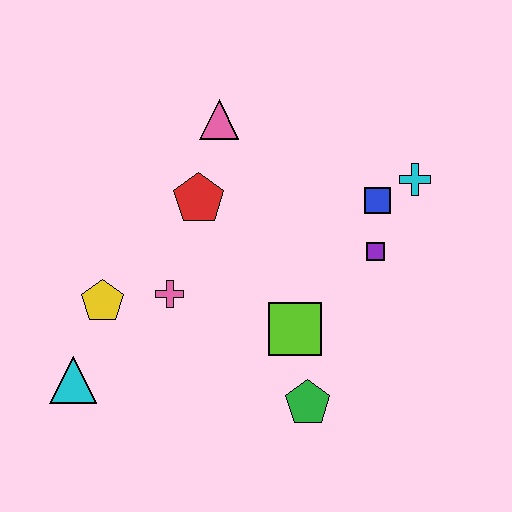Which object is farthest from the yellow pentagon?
The cyan cross is farthest from the yellow pentagon.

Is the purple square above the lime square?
Yes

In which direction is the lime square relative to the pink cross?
The lime square is to the right of the pink cross.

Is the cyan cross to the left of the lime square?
No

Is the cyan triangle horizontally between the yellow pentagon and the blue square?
No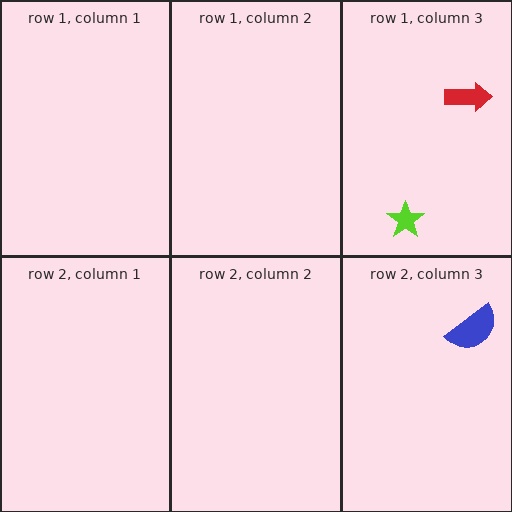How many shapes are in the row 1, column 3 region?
2.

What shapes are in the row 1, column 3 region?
The red arrow, the lime star.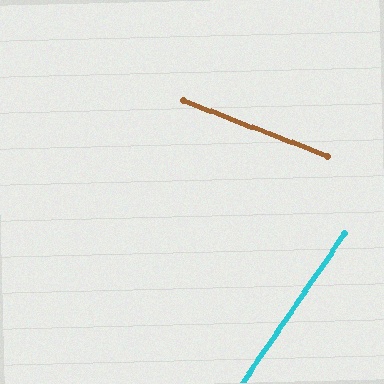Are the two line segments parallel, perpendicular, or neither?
Neither parallel nor perpendicular — they differ by about 77°.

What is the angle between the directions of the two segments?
Approximately 77 degrees.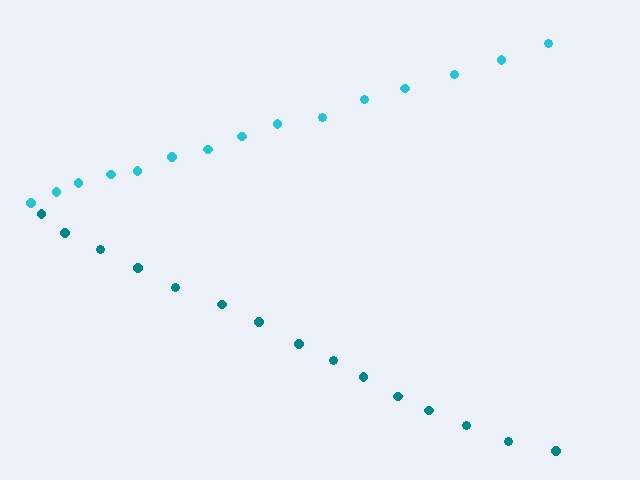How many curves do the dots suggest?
There are 2 distinct paths.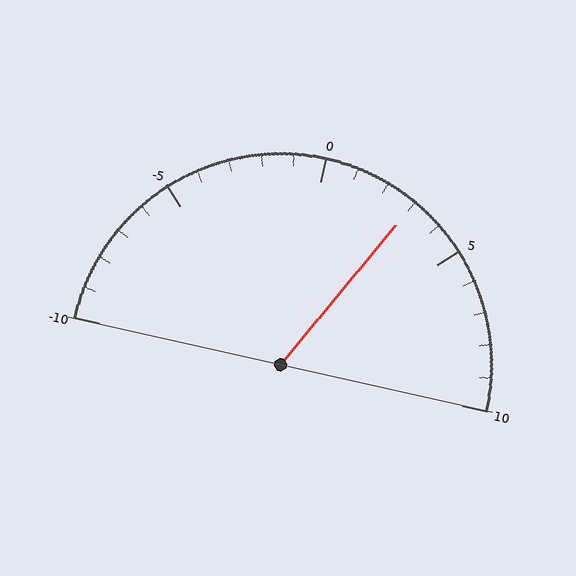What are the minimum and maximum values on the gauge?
The gauge ranges from -10 to 10.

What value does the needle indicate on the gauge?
The needle indicates approximately 3.